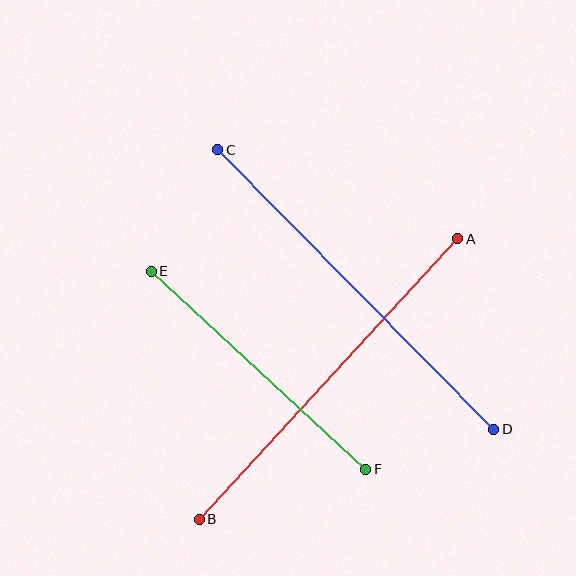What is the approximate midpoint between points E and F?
The midpoint is at approximately (258, 370) pixels.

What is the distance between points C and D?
The distance is approximately 393 pixels.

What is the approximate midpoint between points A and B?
The midpoint is at approximately (329, 379) pixels.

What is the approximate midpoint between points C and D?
The midpoint is at approximately (356, 290) pixels.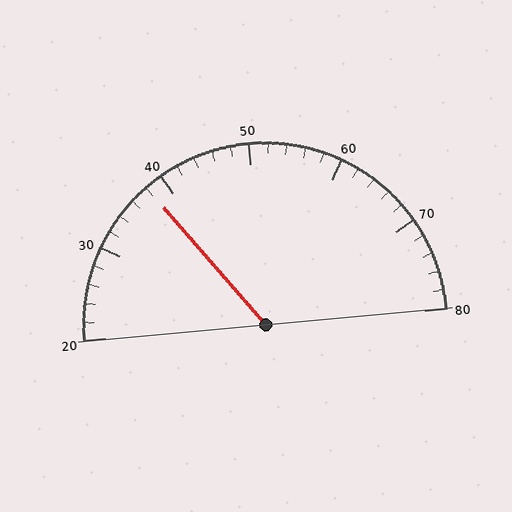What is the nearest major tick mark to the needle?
The nearest major tick mark is 40.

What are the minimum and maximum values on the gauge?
The gauge ranges from 20 to 80.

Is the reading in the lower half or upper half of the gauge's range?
The reading is in the lower half of the range (20 to 80).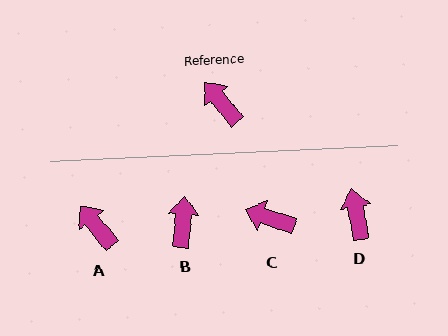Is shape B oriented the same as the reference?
No, it is off by about 44 degrees.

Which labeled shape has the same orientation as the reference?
A.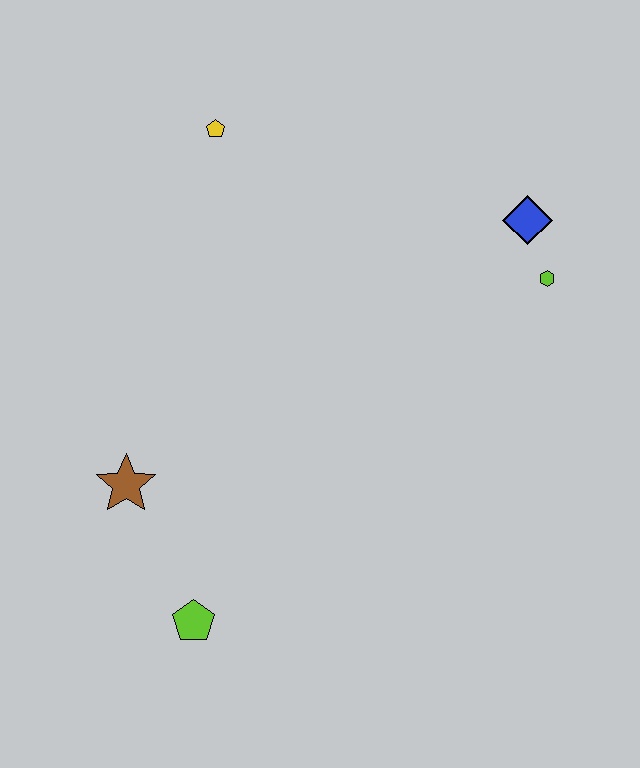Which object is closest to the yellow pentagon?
The blue diamond is closest to the yellow pentagon.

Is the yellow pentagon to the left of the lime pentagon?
No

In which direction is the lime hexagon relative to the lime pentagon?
The lime hexagon is to the right of the lime pentagon.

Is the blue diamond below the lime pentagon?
No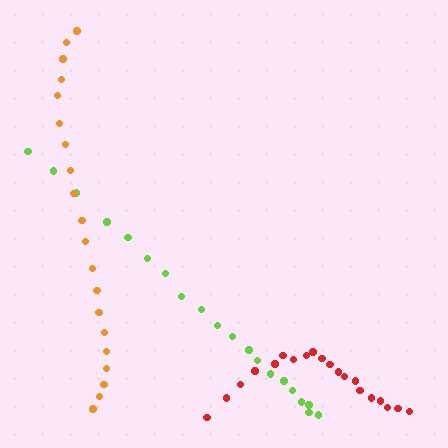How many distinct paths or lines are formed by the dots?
There are 3 distinct paths.